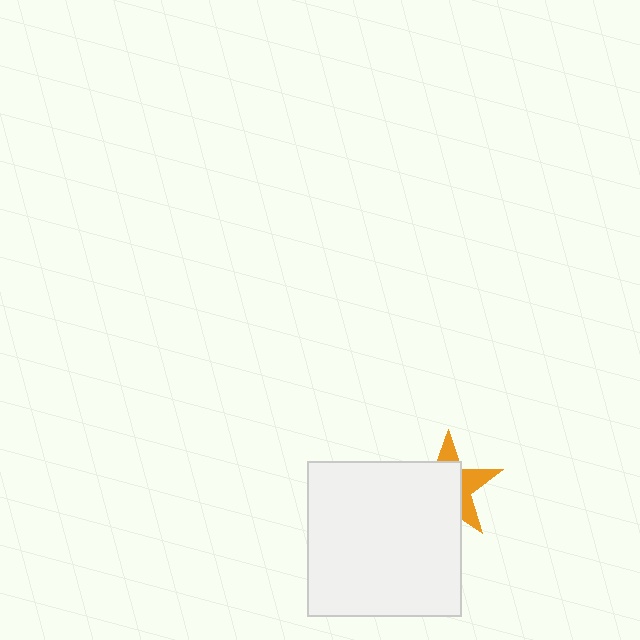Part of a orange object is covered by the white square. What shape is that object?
It is a star.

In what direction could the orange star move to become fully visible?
The orange star could move toward the upper-right. That would shift it out from behind the white square entirely.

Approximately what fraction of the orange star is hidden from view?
Roughly 63% of the orange star is hidden behind the white square.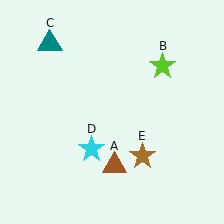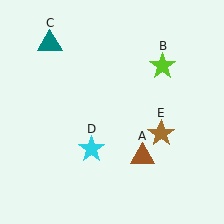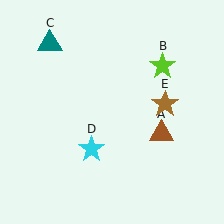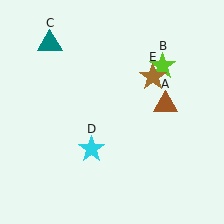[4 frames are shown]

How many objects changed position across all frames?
2 objects changed position: brown triangle (object A), brown star (object E).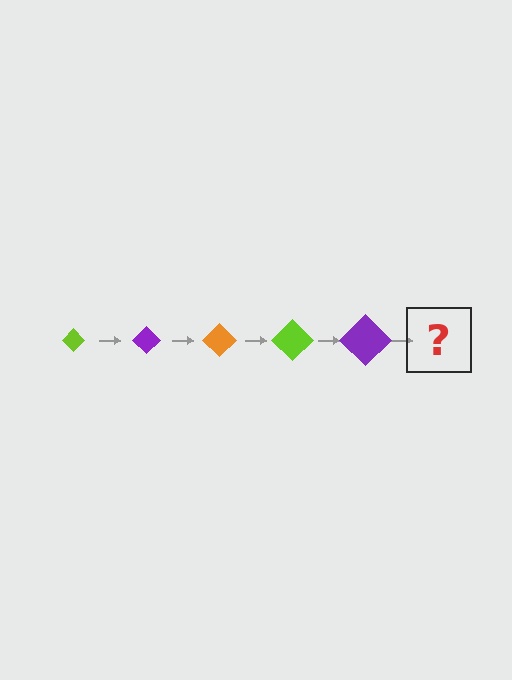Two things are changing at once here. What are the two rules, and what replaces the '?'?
The two rules are that the diamond grows larger each step and the color cycles through lime, purple, and orange. The '?' should be an orange diamond, larger than the previous one.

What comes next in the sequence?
The next element should be an orange diamond, larger than the previous one.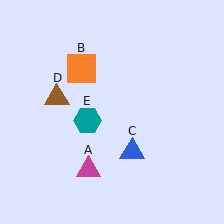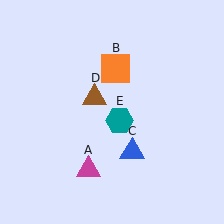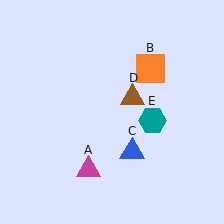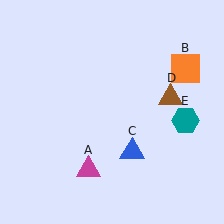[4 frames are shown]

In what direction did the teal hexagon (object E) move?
The teal hexagon (object E) moved right.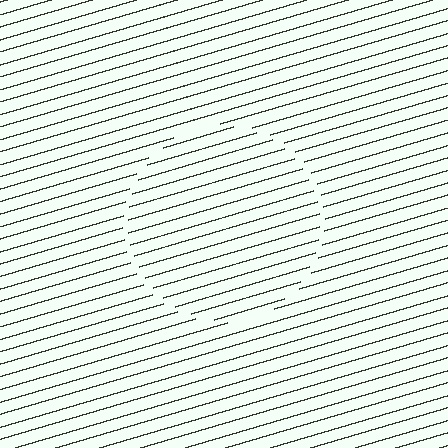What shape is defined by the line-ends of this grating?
An illusory circle. The interior of the shape contains the same grating, shifted by half a period — the contour is defined by the phase discontinuity where line-ends from the inner and outer gratings abut.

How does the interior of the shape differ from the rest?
The interior of the shape contains the same grating, shifted by half a period — the contour is defined by the phase discontinuity where line-ends from the inner and outer gratings abut.